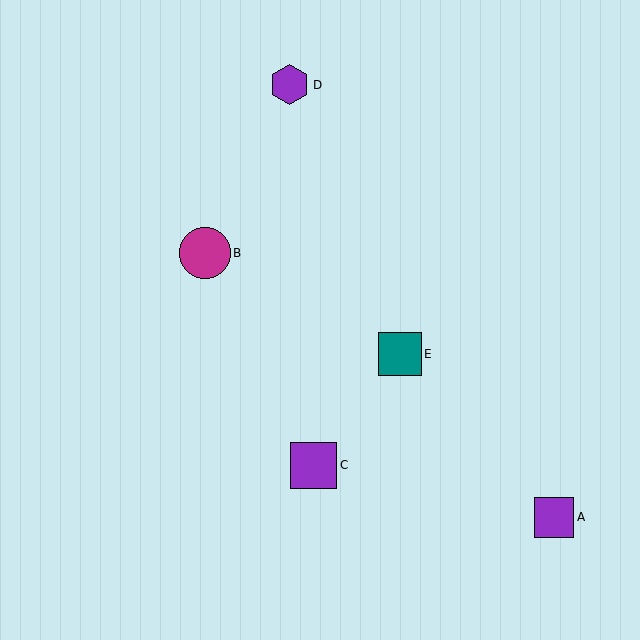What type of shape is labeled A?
Shape A is a purple square.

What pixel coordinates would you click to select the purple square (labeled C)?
Click at (314, 465) to select the purple square C.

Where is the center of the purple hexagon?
The center of the purple hexagon is at (290, 85).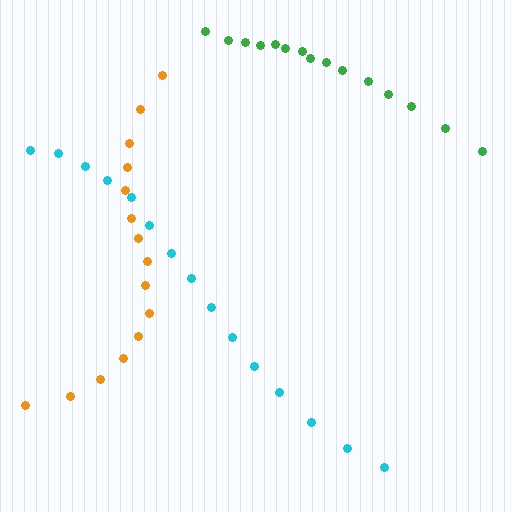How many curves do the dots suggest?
There are 3 distinct paths.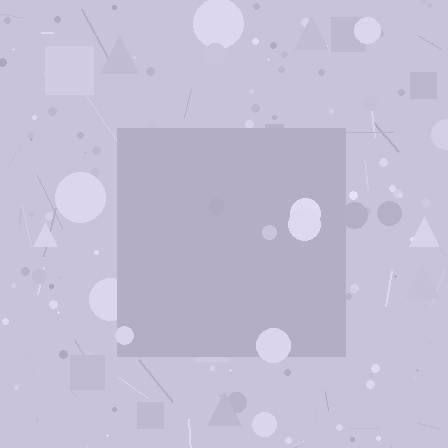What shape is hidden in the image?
A square is hidden in the image.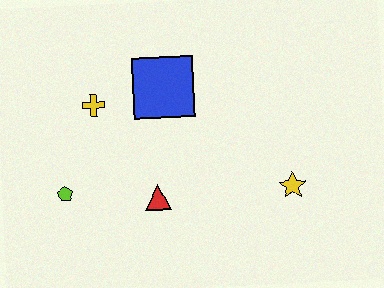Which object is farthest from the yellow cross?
The yellow star is farthest from the yellow cross.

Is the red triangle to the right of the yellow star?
No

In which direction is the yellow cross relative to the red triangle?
The yellow cross is above the red triangle.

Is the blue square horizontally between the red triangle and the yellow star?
Yes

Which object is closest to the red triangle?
The lime pentagon is closest to the red triangle.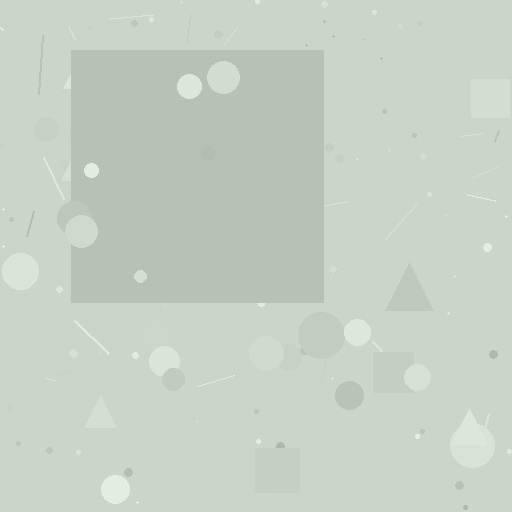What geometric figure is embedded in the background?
A square is embedded in the background.